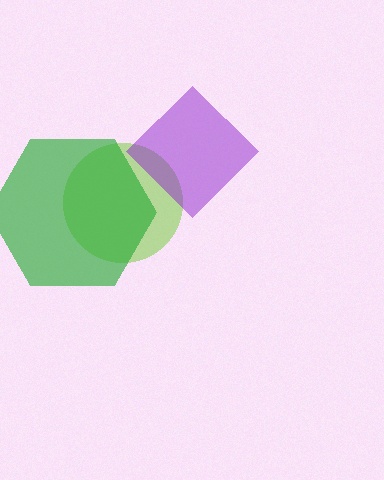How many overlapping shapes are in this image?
There are 3 overlapping shapes in the image.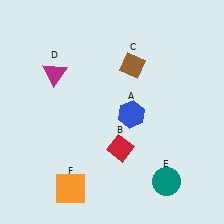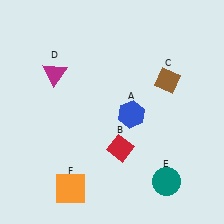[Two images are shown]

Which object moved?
The brown diamond (C) moved right.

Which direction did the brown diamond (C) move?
The brown diamond (C) moved right.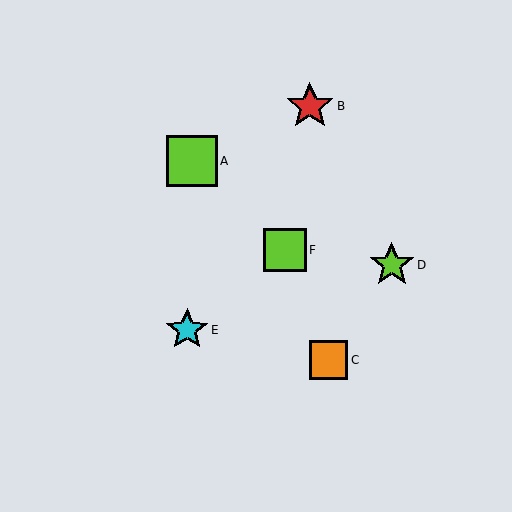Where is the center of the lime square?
The center of the lime square is at (285, 250).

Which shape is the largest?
The lime square (labeled A) is the largest.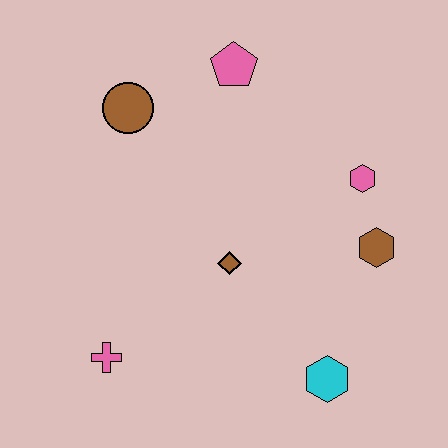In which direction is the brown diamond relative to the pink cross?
The brown diamond is to the right of the pink cross.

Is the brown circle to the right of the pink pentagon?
No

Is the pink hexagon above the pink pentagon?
No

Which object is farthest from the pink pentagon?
The cyan hexagon is farthest from the pink pentagon.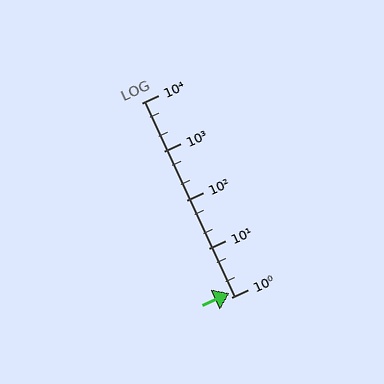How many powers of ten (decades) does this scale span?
The scale spans 4 decades, from 1 to 10000.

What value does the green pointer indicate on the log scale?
The pointer indicates approximately 1.2.